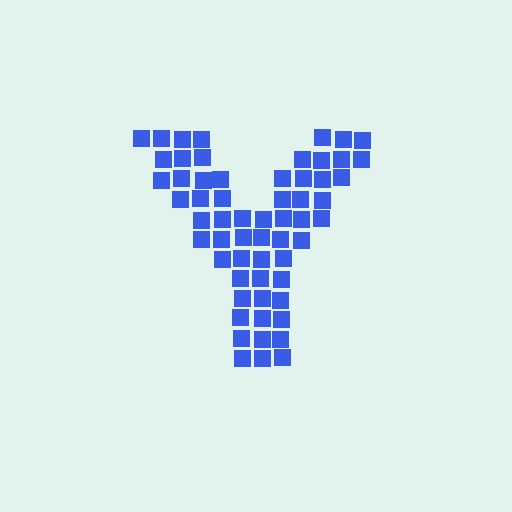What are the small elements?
The small elements are squares.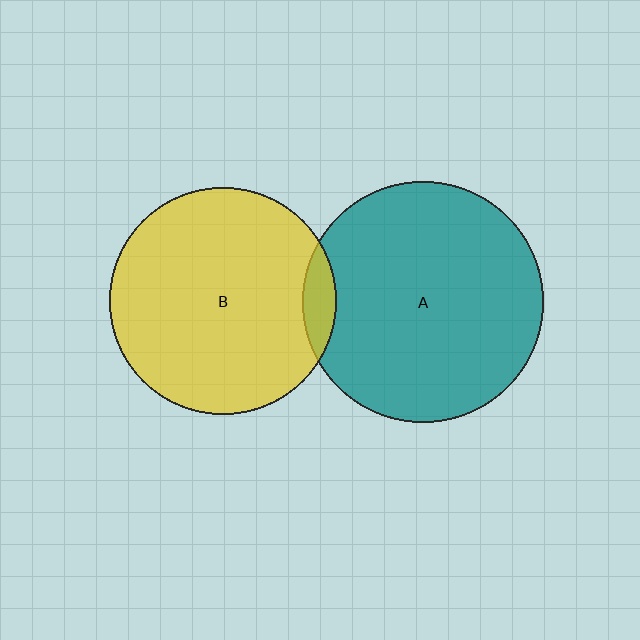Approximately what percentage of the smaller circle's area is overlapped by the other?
Approximately 5%.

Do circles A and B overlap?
Yes.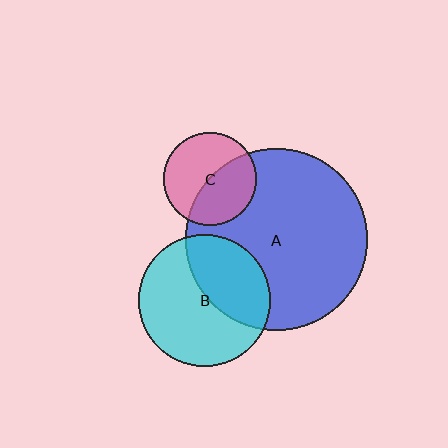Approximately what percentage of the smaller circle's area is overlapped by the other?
Approximately 45%.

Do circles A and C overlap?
Yes.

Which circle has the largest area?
Circle A (blue).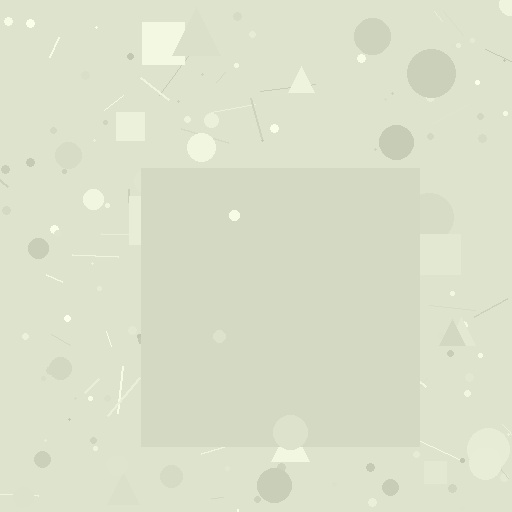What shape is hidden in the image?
A square is hidden in the image.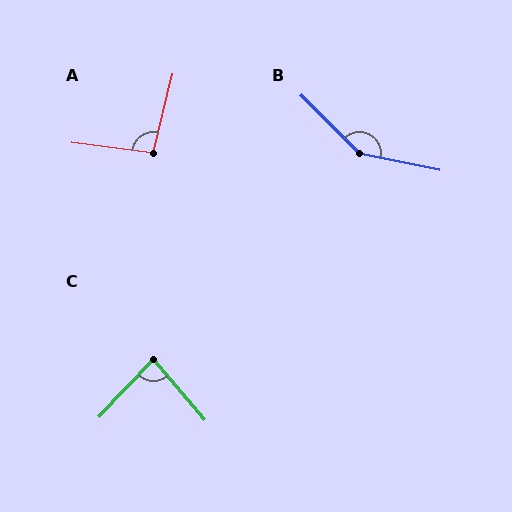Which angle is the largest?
B, at approximately 146 degrees.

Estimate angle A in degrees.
Approximately 96 degrees.